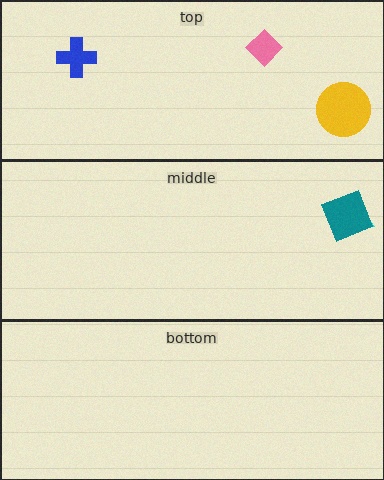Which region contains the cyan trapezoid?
The middle region.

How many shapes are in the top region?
3.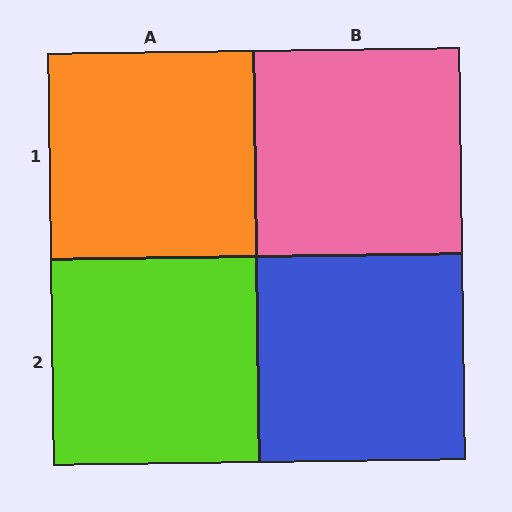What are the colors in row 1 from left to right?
Orange, pink.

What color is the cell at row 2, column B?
Blue.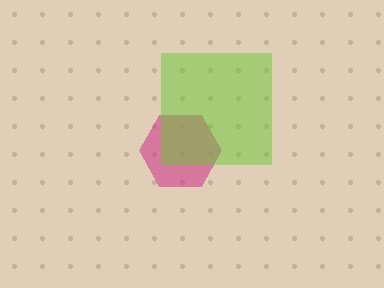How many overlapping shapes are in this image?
There are 2 overlapping shapes in the image.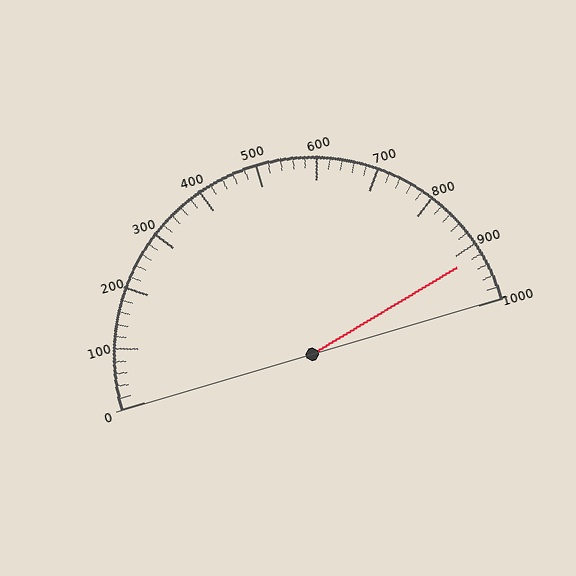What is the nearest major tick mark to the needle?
The nearest major tick mark is 900.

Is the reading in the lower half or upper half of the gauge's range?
The reading is in the upper half of the range (0 to 1000).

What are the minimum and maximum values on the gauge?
The gauge ranges from 0 to 1000.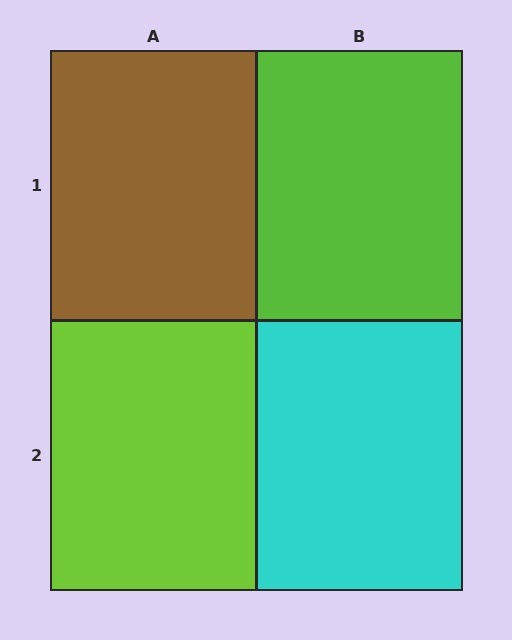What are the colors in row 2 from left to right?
Lime, cyan.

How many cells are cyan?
1 cell is cyan.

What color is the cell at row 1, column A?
Brown.